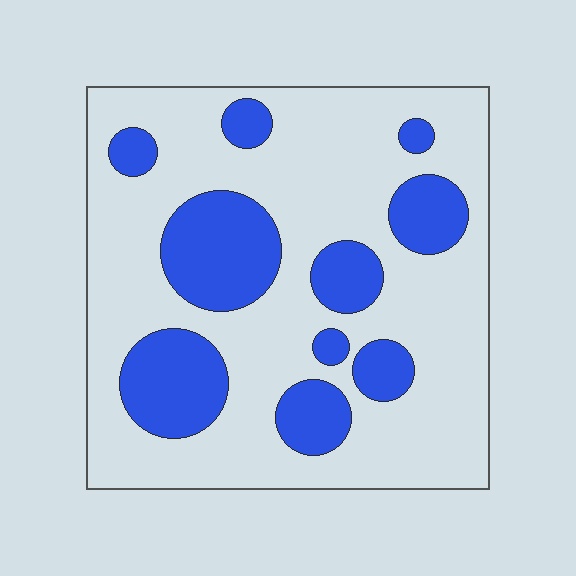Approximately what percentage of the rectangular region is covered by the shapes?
Approximately 25%.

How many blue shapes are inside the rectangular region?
10.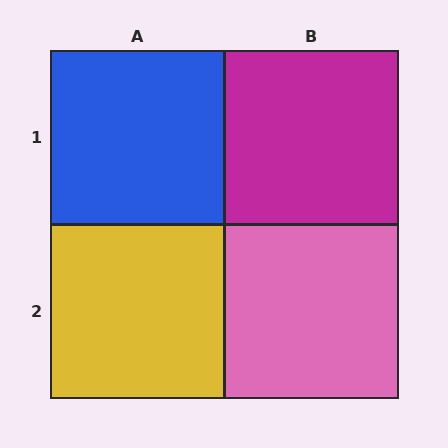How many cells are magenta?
1 cell is magenta.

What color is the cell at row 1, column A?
Blue.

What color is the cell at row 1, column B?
Magenta.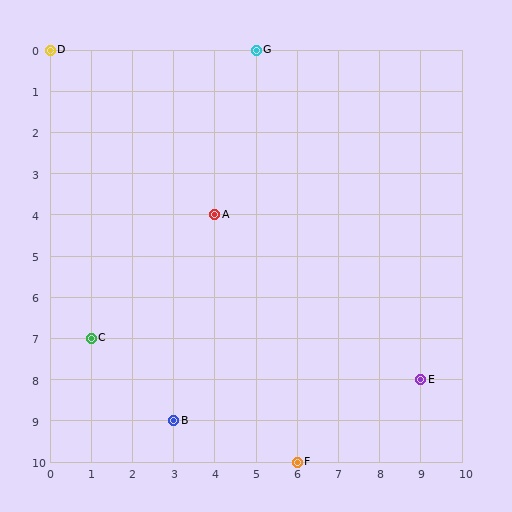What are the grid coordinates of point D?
Point D is at grid coordinates (0, 0).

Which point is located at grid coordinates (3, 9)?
Point B is at (3, 9).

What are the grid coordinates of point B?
Point B is at grid coordinates (3, 9).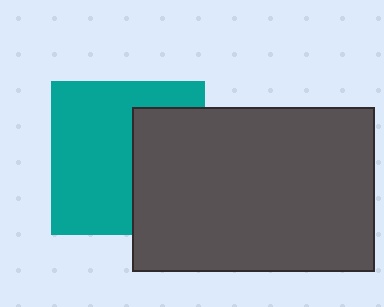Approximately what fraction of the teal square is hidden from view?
Roughly 40% of the teal square is hidden behind the dark gray rectangle.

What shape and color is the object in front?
The object in front is a dark gray rectangle.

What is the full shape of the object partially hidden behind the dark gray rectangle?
The partially hidden object is a teal square.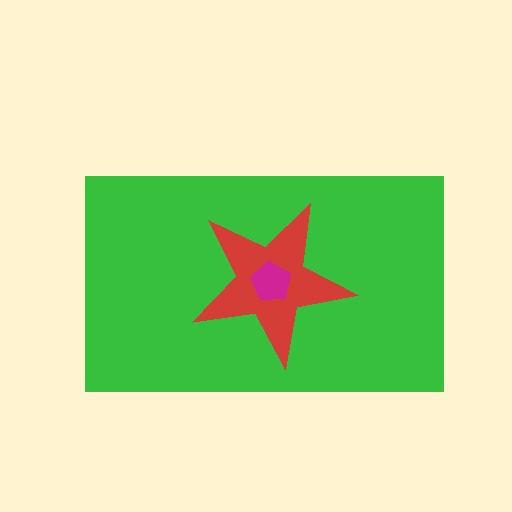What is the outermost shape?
The green rectangle.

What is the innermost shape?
The magenta pentagon.